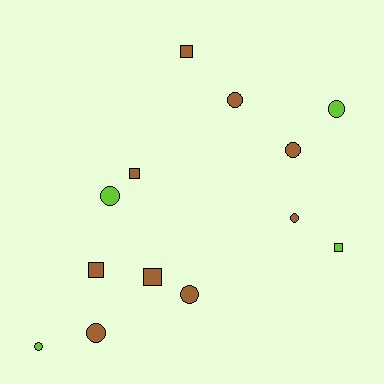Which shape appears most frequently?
Circle, with 8 objects.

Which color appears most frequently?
Brown, with 9 objects.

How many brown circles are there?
There are 5 brown circles.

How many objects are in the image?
There are 13 objects.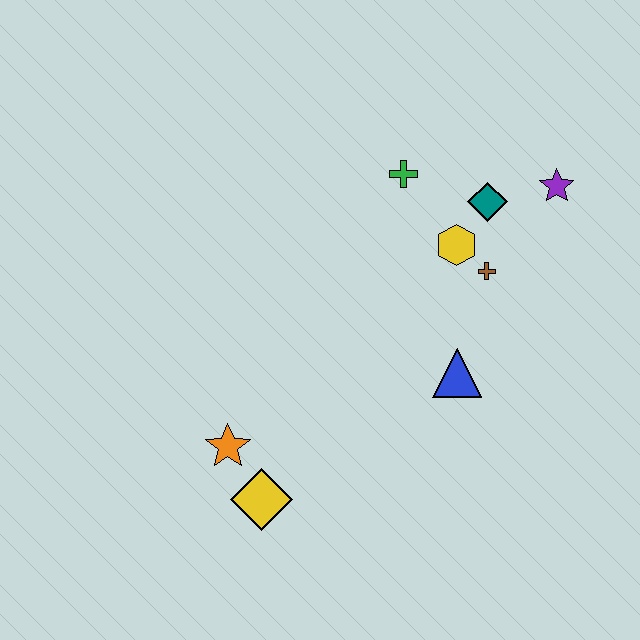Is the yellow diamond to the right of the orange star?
Yes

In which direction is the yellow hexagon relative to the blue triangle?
The yellow hexagon is above the blue triangle.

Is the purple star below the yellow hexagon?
No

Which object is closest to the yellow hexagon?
The brown cross is closest to the yellow hexagon.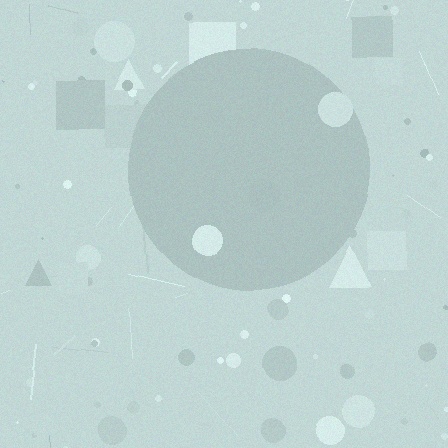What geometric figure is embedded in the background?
A circle is embedded in the background.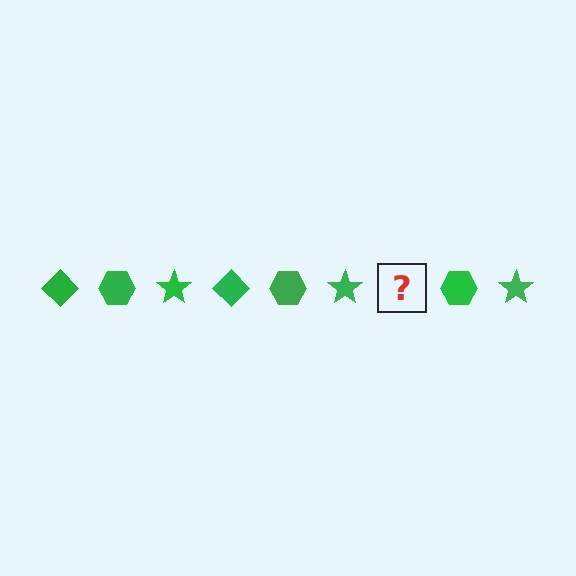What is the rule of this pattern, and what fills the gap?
The rule is that the pattern cycles through diamond, hexagon, star shapes in green. The gap should be filled with a green diamond.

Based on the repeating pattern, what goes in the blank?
The blank should be a green diamond.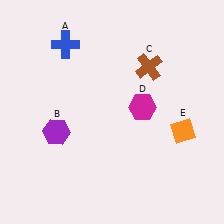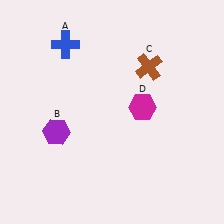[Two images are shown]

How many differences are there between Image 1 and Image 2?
There is 1 difference between the two images.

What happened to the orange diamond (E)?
The orange diamond (E) was removed in Image 2. It was in the bottom-right area of Image 1.